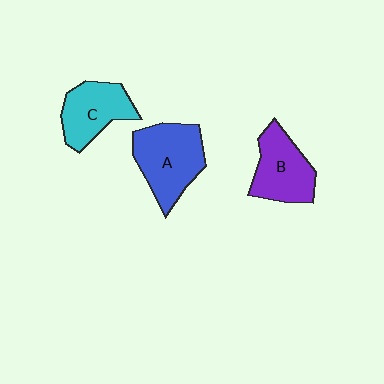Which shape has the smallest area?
Shape C (cyan).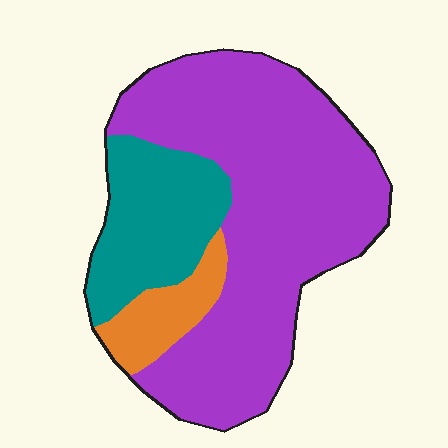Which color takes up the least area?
Orange, at roughly 10%.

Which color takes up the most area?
Purple, at roughly 70%.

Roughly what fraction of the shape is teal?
Teal takes up about one fifth (1/5) of the shape.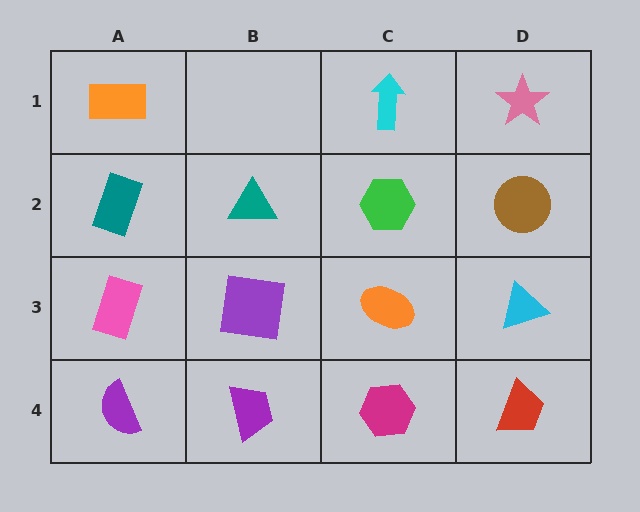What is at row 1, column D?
A pink star.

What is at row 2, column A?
A teal rectangle.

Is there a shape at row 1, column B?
No, that cell is empty.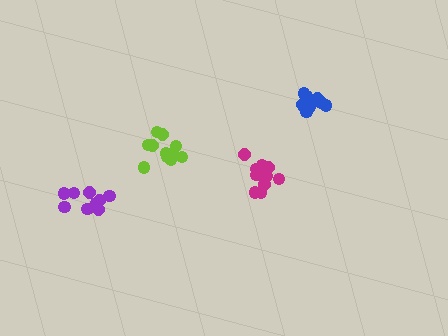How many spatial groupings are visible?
There are 4 spatial groupings.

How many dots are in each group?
Group 1: 9 dots, Group 2: 12 dots, Group 3: 14 dots, Group 4: 12 dots (47 total).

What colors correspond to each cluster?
The clusters are colored: purple, blue, magenta, lime.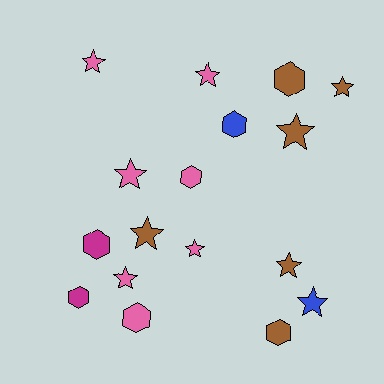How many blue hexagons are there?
There is 1 blue hexagon.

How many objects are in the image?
There are 17 objects.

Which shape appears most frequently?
Star, with 10 objects.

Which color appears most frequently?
Pink, with 7 objects.